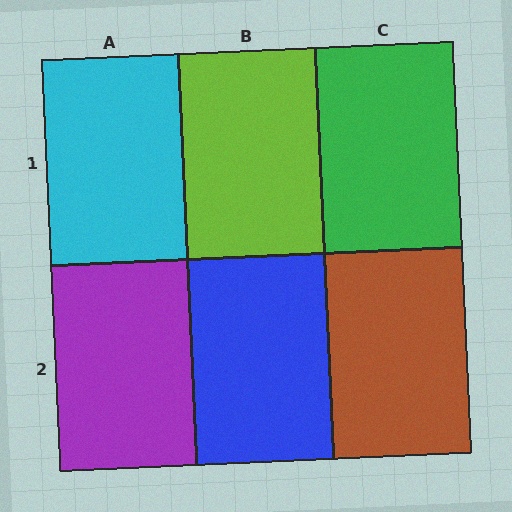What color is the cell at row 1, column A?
Cyan.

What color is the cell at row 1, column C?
Green.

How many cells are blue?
1 cell is blue.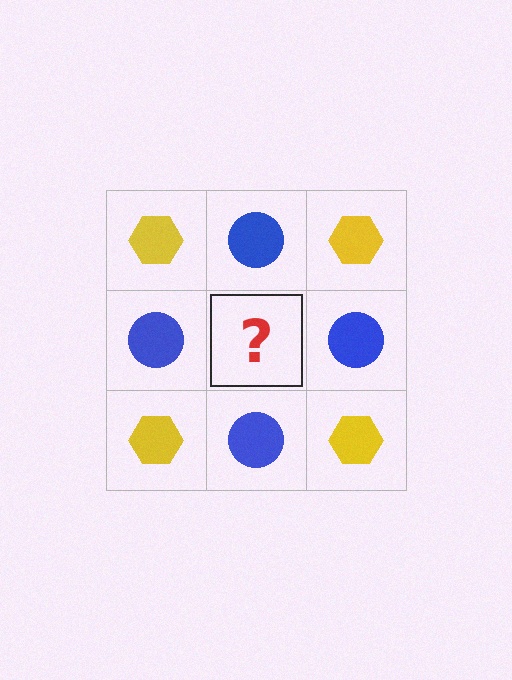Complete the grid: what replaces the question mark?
The question mark should be replaced with a yellow hexagon.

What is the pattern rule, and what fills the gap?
The rule is that it alternates yellow hexagon and blue circle in a checkerboard pattern. The gap should be filled with a yellow hexagon.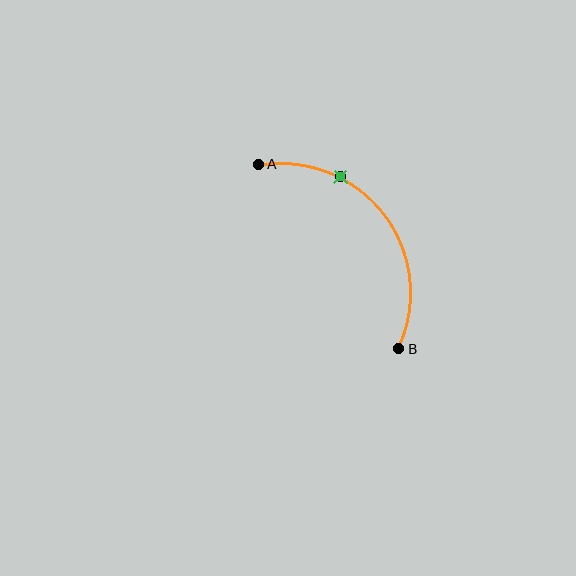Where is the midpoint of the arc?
The arc midpoint is the point on the curve farthest from the straight line joining A and B. It sits above and to the right of that line.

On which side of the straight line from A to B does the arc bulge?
The arc bulges above and to the right of the straight line connecting A and B.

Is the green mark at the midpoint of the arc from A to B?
No. The green mark lies on the arc but is closer to endpoint A. The arc midpoint would be at the point on the curve equidistant along the arc from both A and B.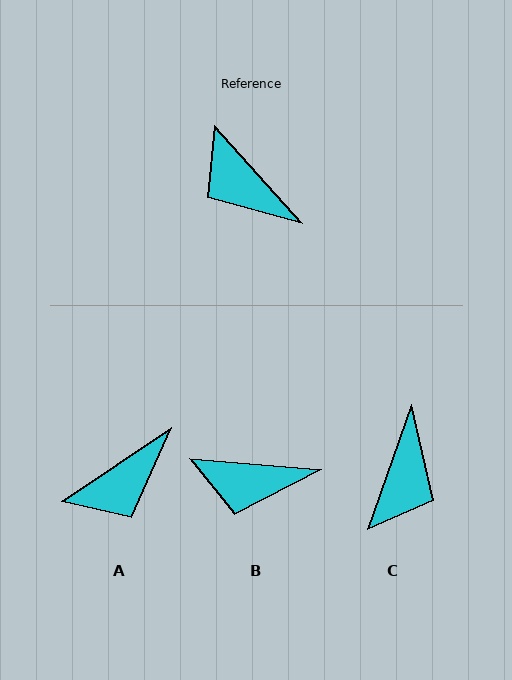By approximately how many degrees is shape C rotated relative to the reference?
Approximately 119 degrees counter-clockwise.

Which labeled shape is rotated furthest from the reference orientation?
C, about 119 degrees away.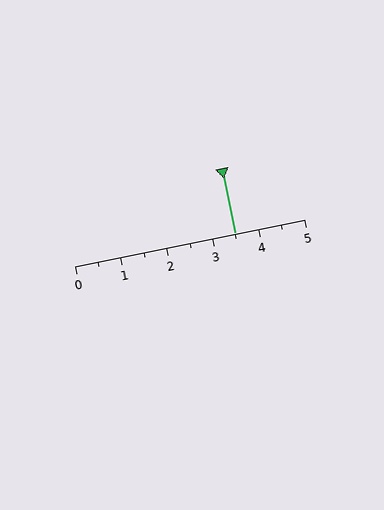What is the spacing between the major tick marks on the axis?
The major ticks are spaced 1 apart.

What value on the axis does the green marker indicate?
The marker indicates approximately 3.5.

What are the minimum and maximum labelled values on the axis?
The axis runs from 0 to 5.